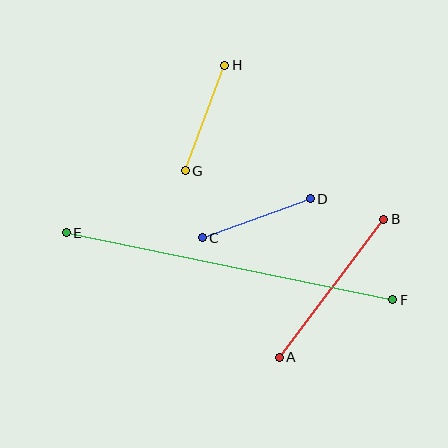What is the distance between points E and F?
The distance is approximately 333 pixels.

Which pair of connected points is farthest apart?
Points E and F are farthest apart.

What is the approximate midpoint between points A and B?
The midpoint is at approximately (332, 288) pixels.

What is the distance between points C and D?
The distance is approximately 115 pixels.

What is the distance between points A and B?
The distance is approximately 173 pixels.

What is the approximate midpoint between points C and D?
The midpoint is at approximately (256, 218) pixels.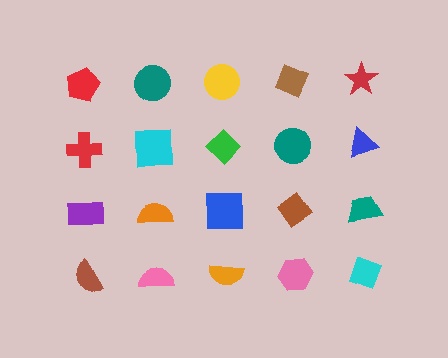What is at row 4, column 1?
A brown semicircle.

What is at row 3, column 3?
A blue square.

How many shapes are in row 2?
5 shapes.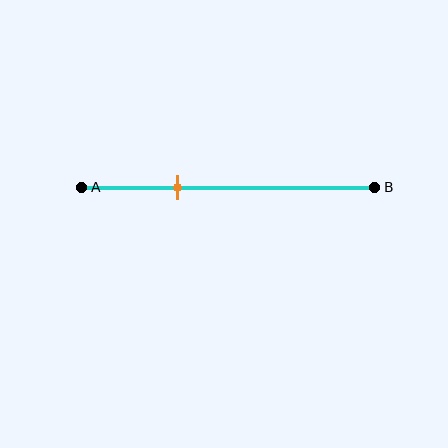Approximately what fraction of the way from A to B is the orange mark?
The orange mark is approximately 35% of the way from A to B.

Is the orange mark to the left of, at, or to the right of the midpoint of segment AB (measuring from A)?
The orange mark is to the left of the midpoint of segment AB.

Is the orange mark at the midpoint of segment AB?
No, the mark is at about 35% from A, not at the 50% midpoint.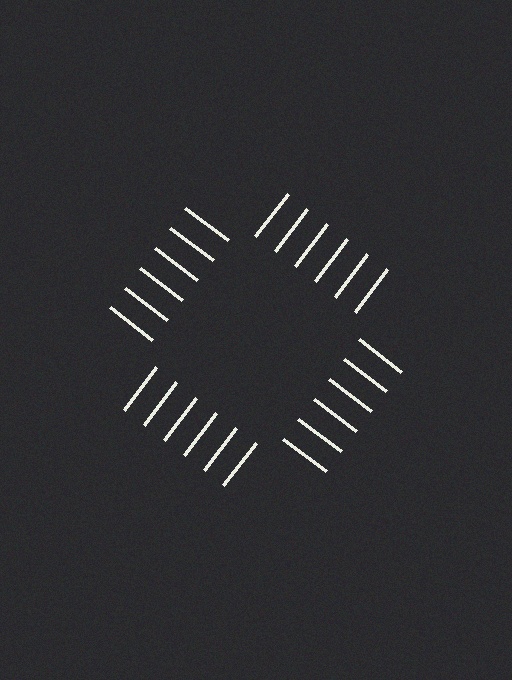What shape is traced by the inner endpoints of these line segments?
An illusory square — the line segments terminate on its edges but no continuous stroke is drawn.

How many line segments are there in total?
24 — 6 along each of the 4 edges.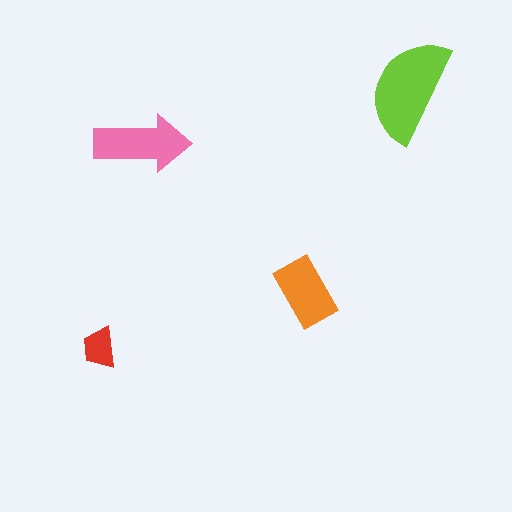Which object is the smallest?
The red trapezoid.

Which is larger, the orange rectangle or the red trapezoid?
The orange rectangle.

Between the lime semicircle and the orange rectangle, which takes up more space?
The lime semicircle.